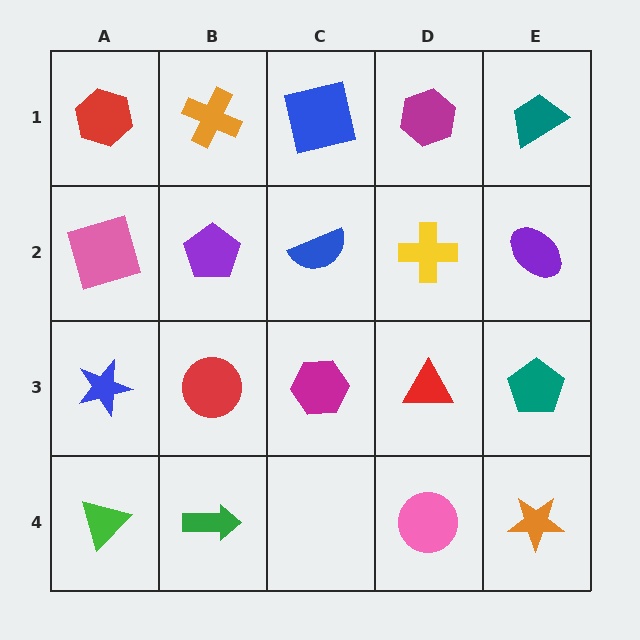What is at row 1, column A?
A red hexagon.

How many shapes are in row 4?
4 shapes.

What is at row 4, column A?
A green triangle.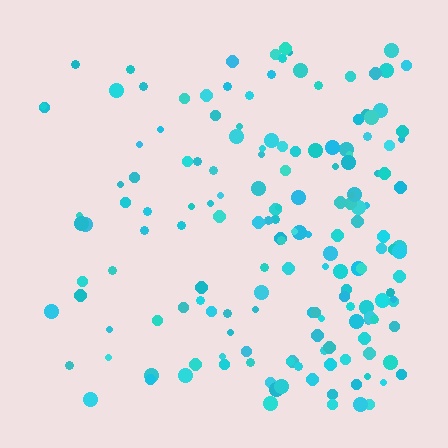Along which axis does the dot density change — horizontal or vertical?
Horizontal.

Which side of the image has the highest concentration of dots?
The right.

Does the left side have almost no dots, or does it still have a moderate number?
Still a moderate number, just noticeably fewer than the right.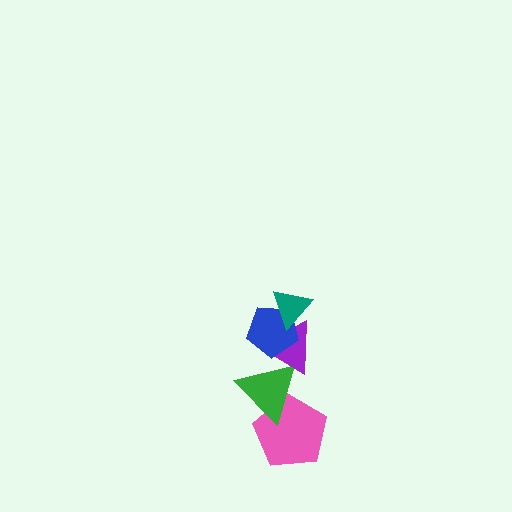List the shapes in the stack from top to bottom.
From top to bottom: the teal triangle, the blue pentagon, the purple triangle, the green triangle, the pink pentagon.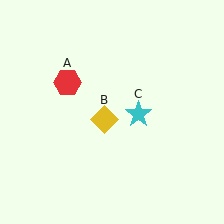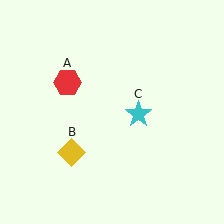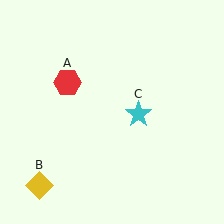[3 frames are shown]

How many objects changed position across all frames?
1 object changed position: yellow diamond (object B).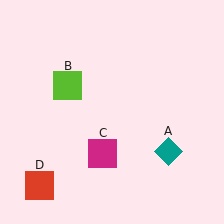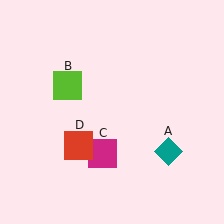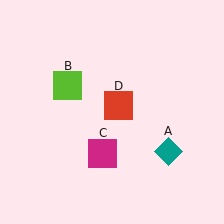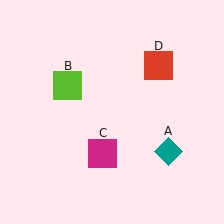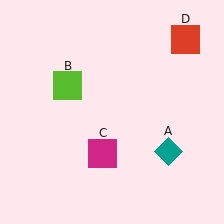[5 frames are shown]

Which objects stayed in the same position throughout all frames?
Teal diamond (object A) and lime square (object B) and magenta square (object C) remained stationary.